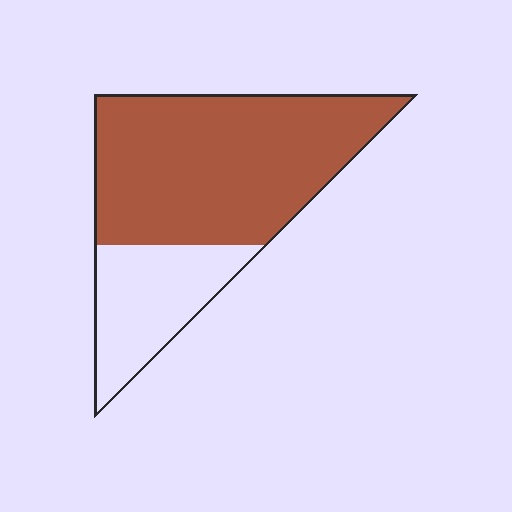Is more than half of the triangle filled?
Yes.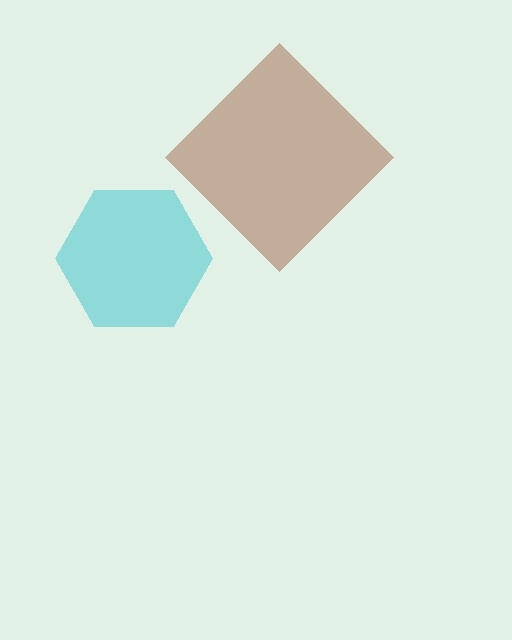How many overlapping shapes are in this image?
There are 2 overlapping shapes in the image.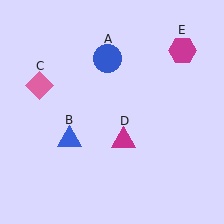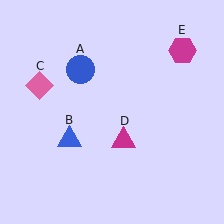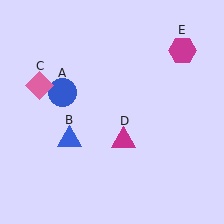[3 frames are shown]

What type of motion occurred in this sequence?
The blue circle (object A) rotated counterclockwise around the center of the scene.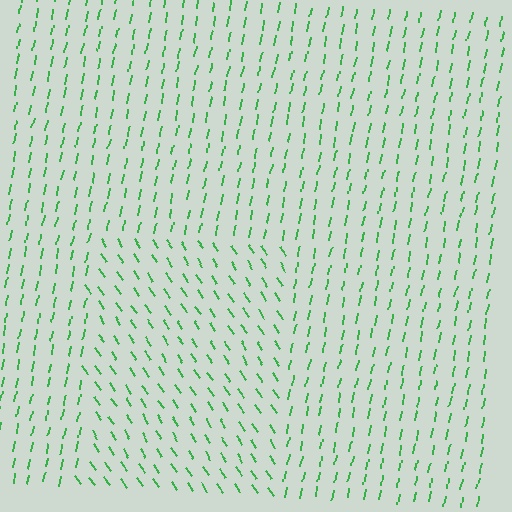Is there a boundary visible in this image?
Yes, there is a texture boundary formed by a change in line orientation.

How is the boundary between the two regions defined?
The boundary is defined purely by a change in line orientation (approximately 45 degrees difference). All lines are the same color and thickness.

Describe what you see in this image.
The image is filled with small green line segments. A rectangle region in the image has lines oriented differently from the surrounding lines, creating a visible texture boundary.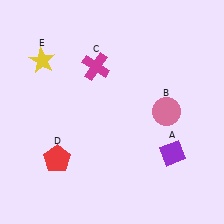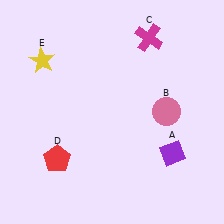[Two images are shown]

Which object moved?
The magenta cross (C) moved right.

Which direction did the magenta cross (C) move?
The magenta cross (C) moved right.